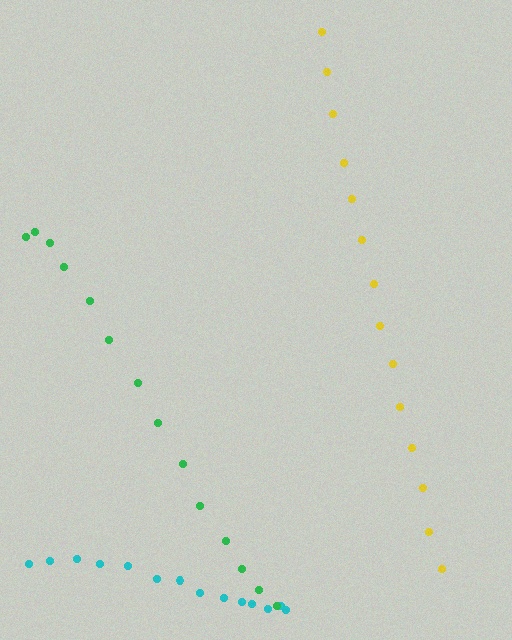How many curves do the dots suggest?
There are 3 distinct paths.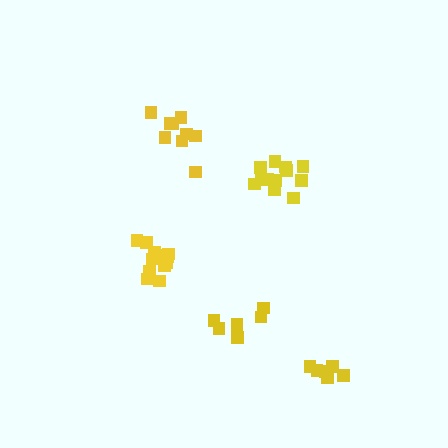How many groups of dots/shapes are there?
There are 5 groups.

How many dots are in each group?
Group 1: 6 dots, Group 2: 9 dots, Group 3: 12 dots, Group 4: 6 dots, Group 5: 12 dots (45 total).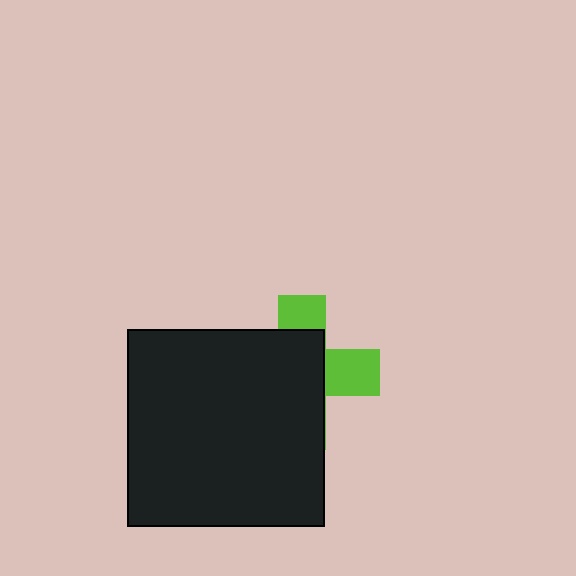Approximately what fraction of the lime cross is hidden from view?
Roughly 67% of the lime cross is hidden behind the black square.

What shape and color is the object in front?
The object in front is a black square.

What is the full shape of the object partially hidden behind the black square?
The partially hidden object is a lime cross.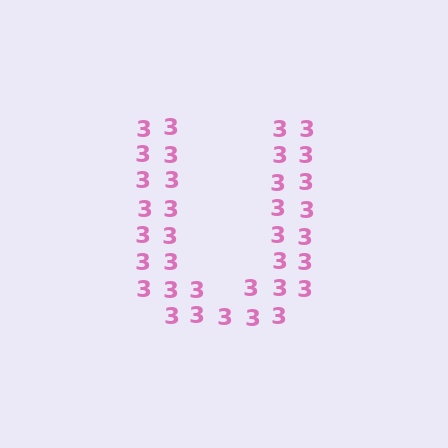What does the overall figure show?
The overall figure shows the letter U.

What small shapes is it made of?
It is made of small digit 3's.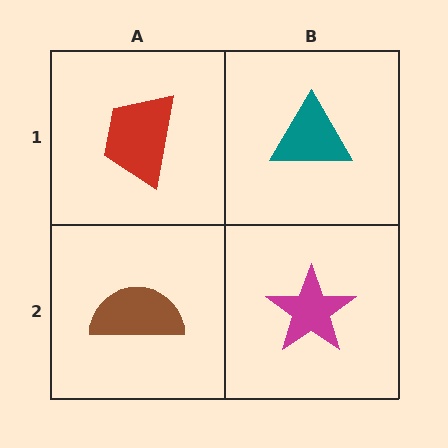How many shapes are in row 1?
2 shapes.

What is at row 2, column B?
A magenta star.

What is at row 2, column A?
A brown semicircle.